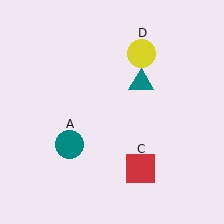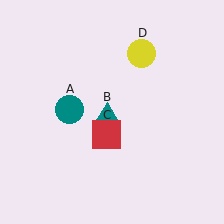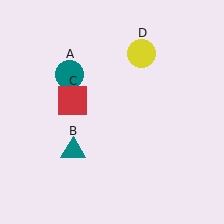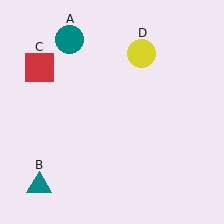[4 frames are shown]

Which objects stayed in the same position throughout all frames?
Yellow circle (object D) remained stationary.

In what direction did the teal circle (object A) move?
The teal circle (object A) moved up.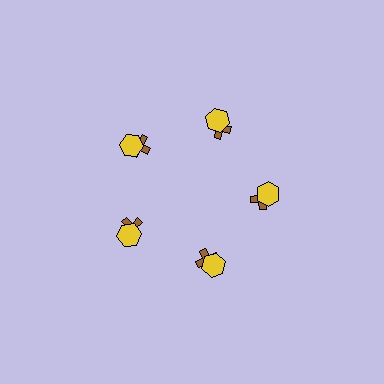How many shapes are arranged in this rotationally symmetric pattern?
There are 10 shapes, arranged in 5 groups of 2.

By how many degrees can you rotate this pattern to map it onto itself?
The pattern maps onto itself every 72 degrees of rotation.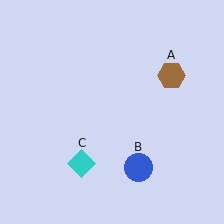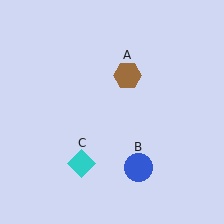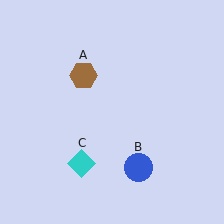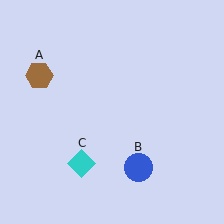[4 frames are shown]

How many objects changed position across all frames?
1 object changed position: brown hexagon (object A).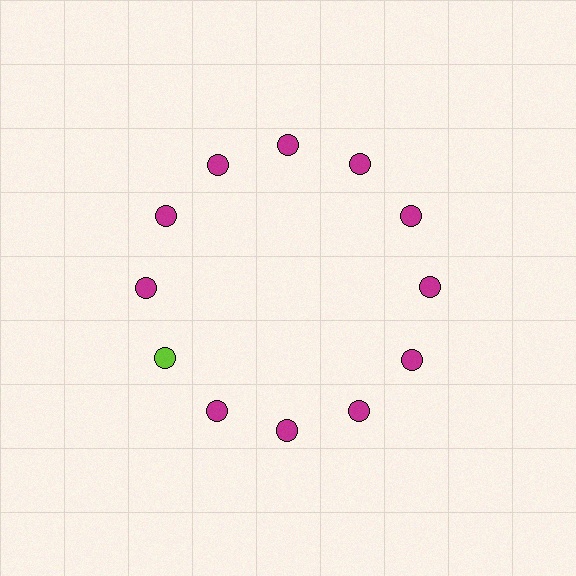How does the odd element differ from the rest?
It has a different color: lime instead of magenta.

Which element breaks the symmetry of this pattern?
The lime circle at roughly the 8 o'clock position breaks the symmetry. All other shapes are magenta circles.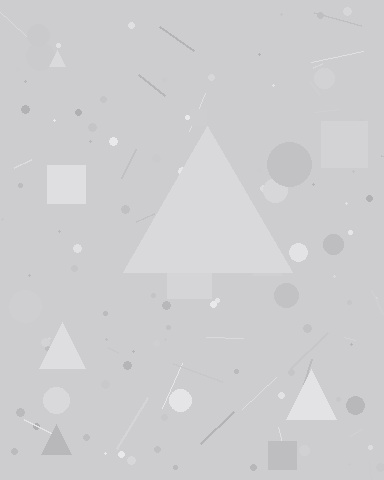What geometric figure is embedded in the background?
A triangle is embedded in the background.